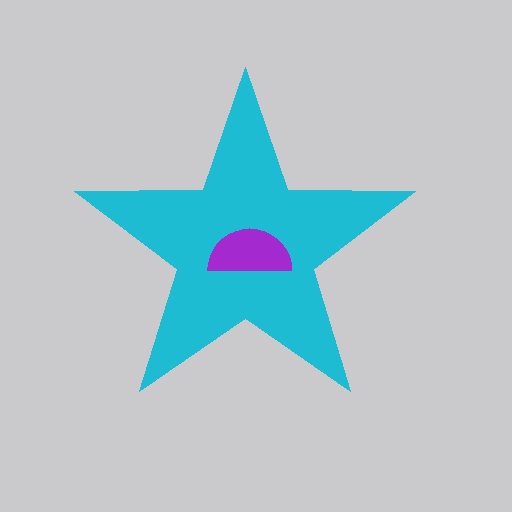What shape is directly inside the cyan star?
The purple semicircle.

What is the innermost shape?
The purple semicircle.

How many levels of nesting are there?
2.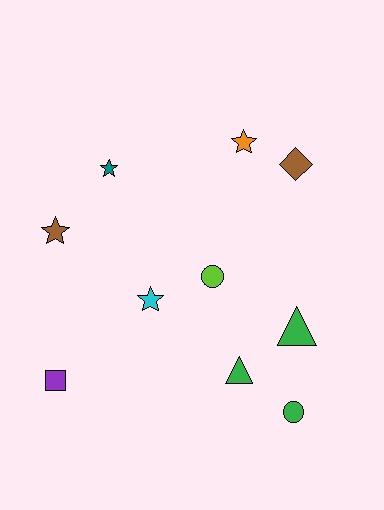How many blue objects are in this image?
There are no blue objects.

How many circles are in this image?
There are 2 circles.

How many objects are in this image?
There are 10 objects.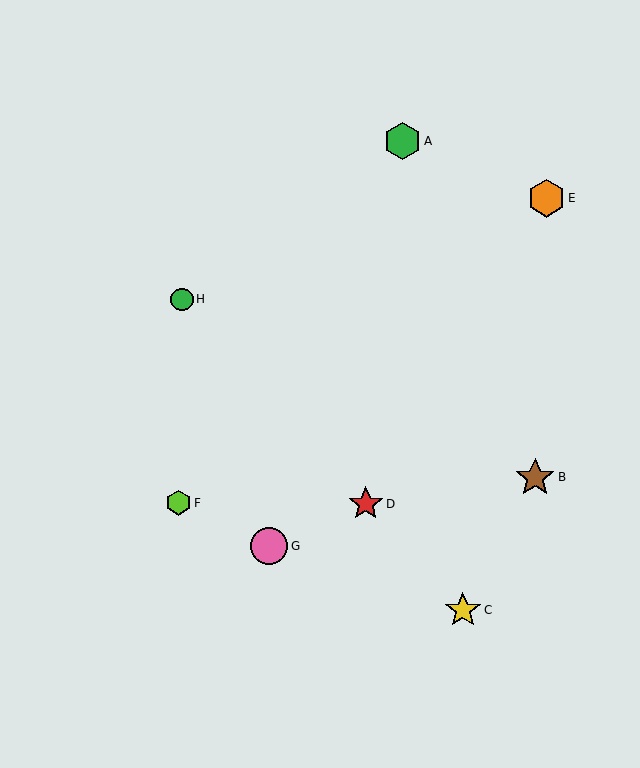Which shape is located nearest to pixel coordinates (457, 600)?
The yellow star (labeled C) at (463, 610) is nearest to that location.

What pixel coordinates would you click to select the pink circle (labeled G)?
Click at (269, 546) to select the pink circle G.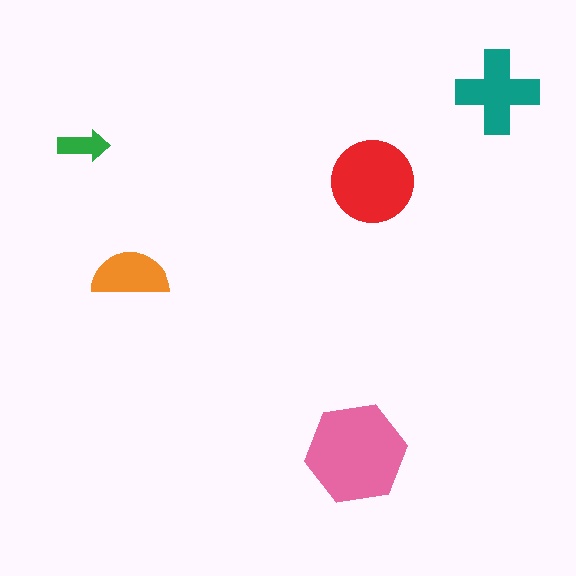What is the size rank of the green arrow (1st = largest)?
5th.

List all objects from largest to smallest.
The pink hexagon, the red circle, the teal cross, the orange semicircle, the green arrow.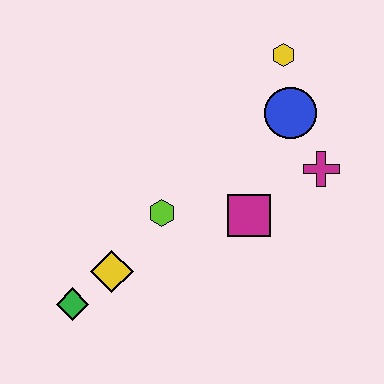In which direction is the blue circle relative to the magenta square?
The blue circle is above the magenta square.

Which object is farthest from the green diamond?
The yellow hexagon is farthest from the green diamond.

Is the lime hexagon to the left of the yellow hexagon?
Yes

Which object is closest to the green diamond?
The yellow diamond is closest to the green diamond.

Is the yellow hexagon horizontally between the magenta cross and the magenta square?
Yes